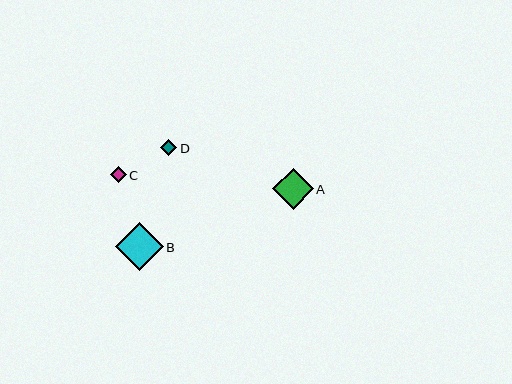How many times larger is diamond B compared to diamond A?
Diamond B is approximately 1.2 times the size of diamond A.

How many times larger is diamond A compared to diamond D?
Diamond A is approximately 2.4 times the size of diamond D.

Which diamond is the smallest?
Diamond C is the smallest with a size of approximately 16 pixels.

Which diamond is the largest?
Diamond B is the largest with a size of approximately 47 pixels.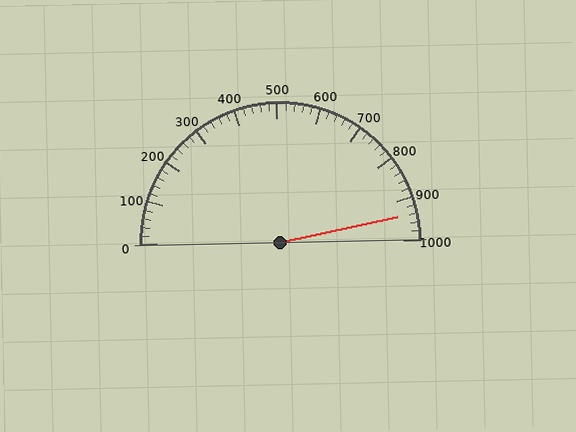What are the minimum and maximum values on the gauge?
The gauge ranges from 0 to 1000.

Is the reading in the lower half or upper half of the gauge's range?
The reading is in the upper half of the range (0 to 1000).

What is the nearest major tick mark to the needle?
The nearest major tick mark is 900.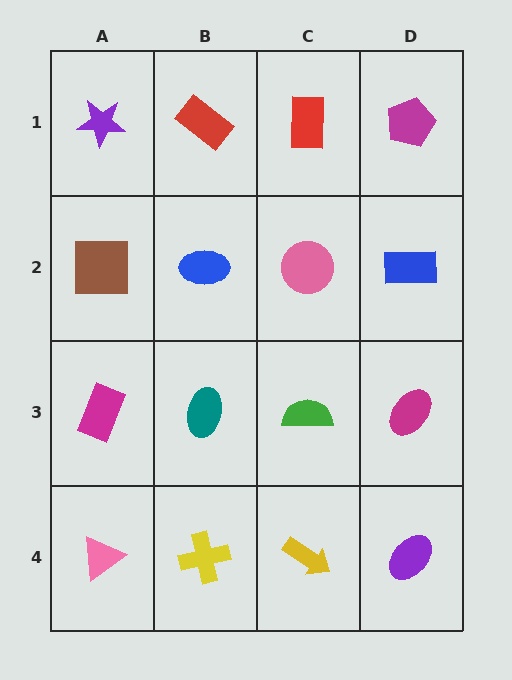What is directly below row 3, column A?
A pink triangle.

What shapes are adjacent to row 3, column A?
A brown square (row 2, column A), a pink triangle (row 4, column A), a teal ellipse (row 3, column B).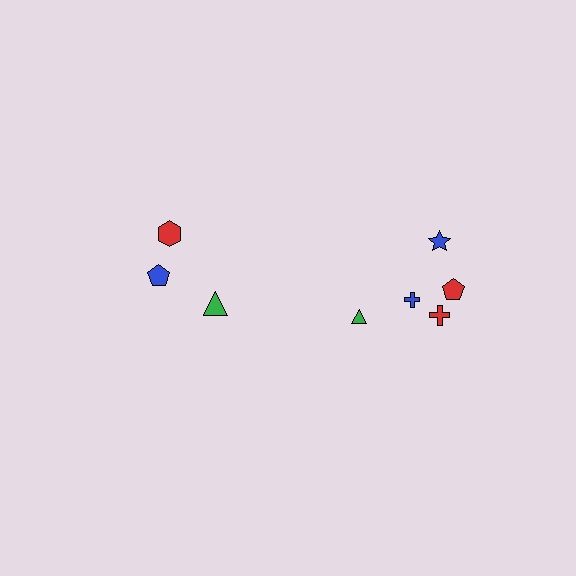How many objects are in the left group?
There are 3 objects.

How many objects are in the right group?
There are 5 objects.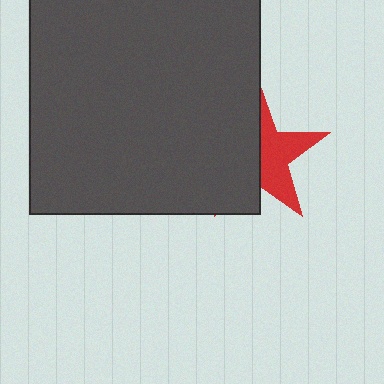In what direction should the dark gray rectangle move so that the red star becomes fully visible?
The dark gray rectangle should move left. That is the shortest direction to clear the overlap and leave the red star fully visible.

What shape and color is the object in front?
The object in front is a dark gray rectangle.